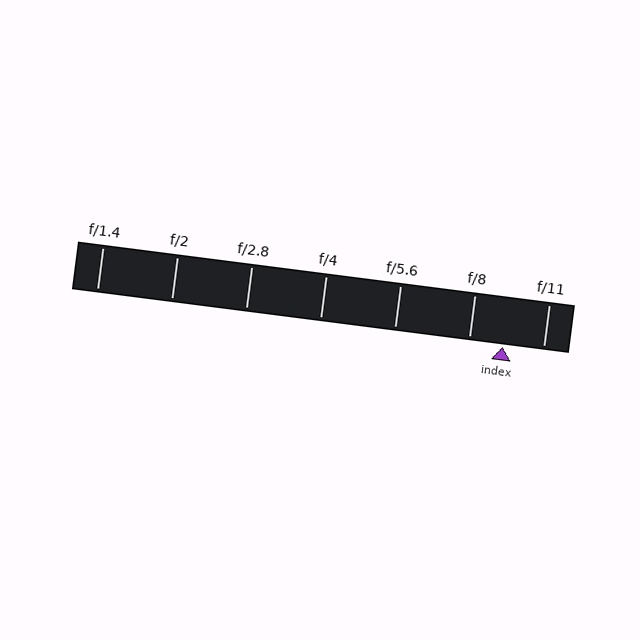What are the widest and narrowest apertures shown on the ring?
The widest aperture shown is f/1.4 and the narrowest is f/11.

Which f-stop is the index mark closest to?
The index mark is closest to f/8.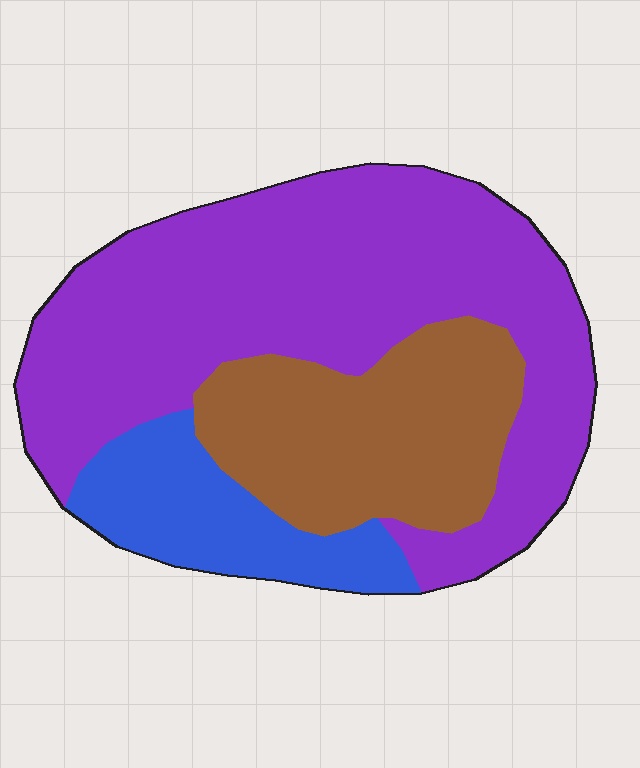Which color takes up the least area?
Blue, at roughly 15%.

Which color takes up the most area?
Purple, at roughly 60%.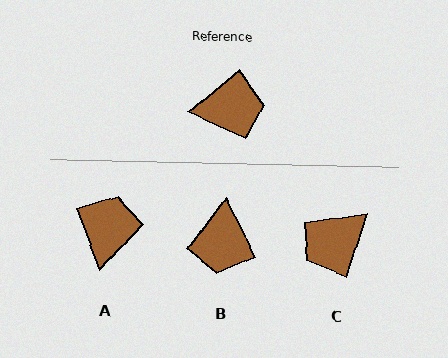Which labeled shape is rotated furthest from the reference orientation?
C, about 147 degrees away.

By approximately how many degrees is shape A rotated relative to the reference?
Approximately 72 degrees counter-clockwise.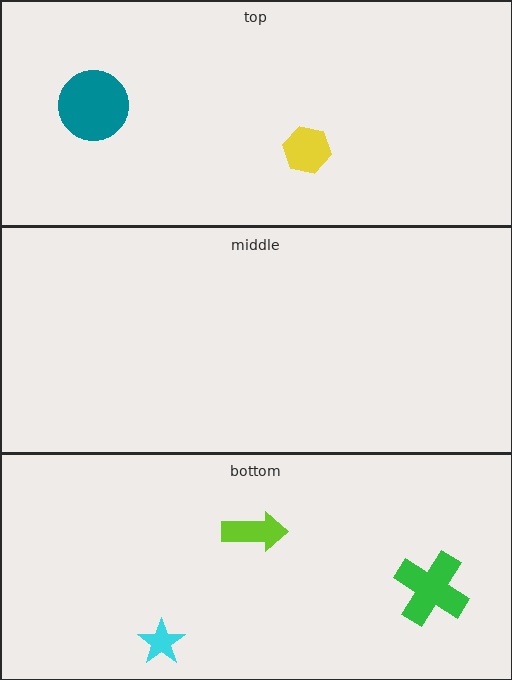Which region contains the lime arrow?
The bottom region.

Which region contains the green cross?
The bottom region.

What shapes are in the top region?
The yellow hexagon, the teal circle.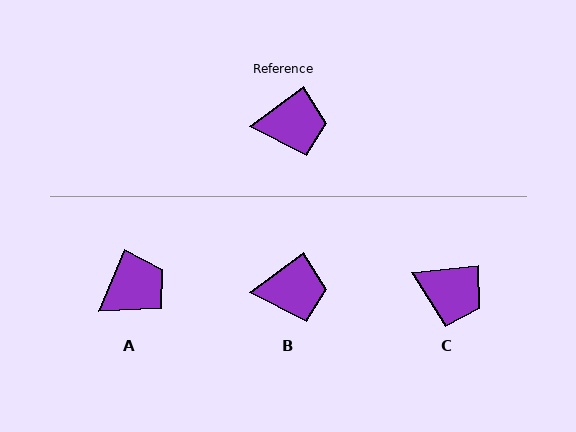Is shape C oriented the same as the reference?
No, it is off by about 31 degrees.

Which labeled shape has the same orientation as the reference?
B.